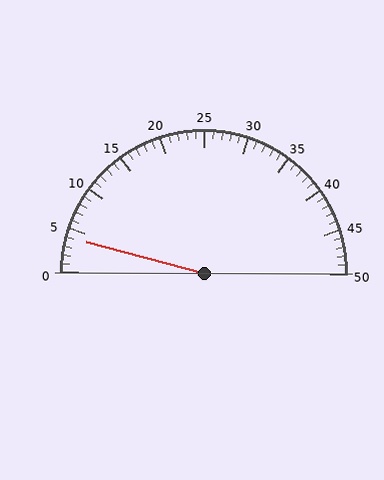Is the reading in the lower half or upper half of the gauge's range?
The reading is in the lower half of the range (0 to 50).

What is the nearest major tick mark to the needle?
The nearest major tick mark is 5.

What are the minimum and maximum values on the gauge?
The gauge ranges from 0 to 50.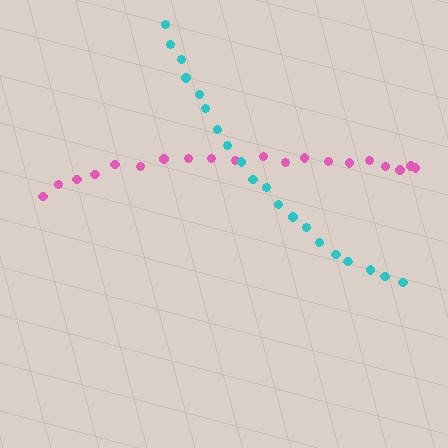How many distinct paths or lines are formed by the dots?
There are 2 distinct paths.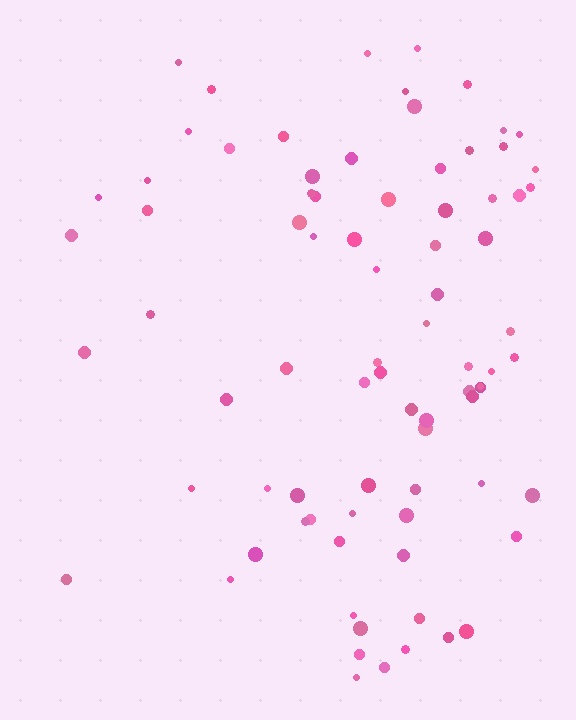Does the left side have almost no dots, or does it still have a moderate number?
Still a moderate number, just noticeably fewer than the right.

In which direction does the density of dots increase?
From left to right, with the right side densest.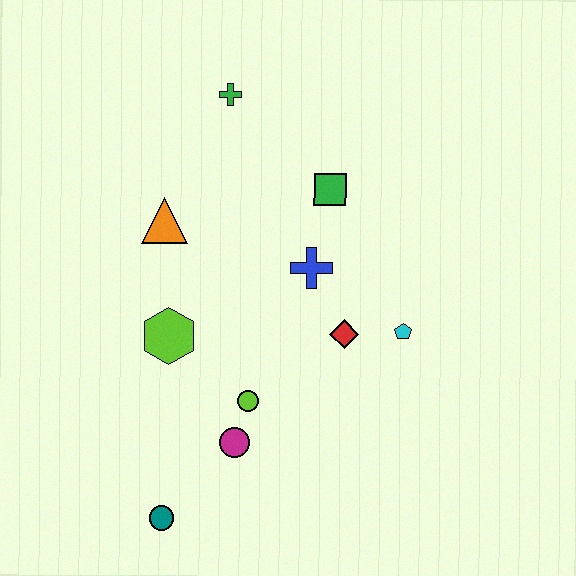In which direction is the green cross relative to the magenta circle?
The green cross is above the magenta circle.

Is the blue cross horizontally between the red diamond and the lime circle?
Yes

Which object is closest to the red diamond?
The cyan pentagon is closest to the red diamond.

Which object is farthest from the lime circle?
The green cross is farthest from the lime circle.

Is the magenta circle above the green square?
No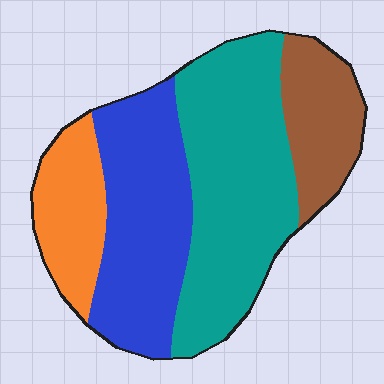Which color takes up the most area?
Teal, at roughly 40%.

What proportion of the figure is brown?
Brown takes up about one sixth (1/6) of the figure.